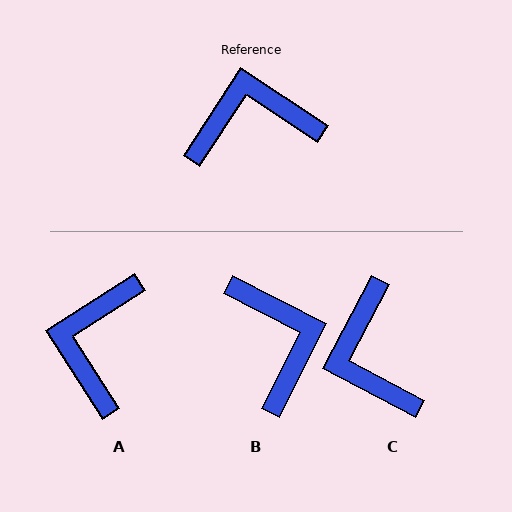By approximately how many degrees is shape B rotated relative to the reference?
Approximately 84 degrees clockwise.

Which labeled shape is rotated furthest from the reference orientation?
C, about 95 degrees away.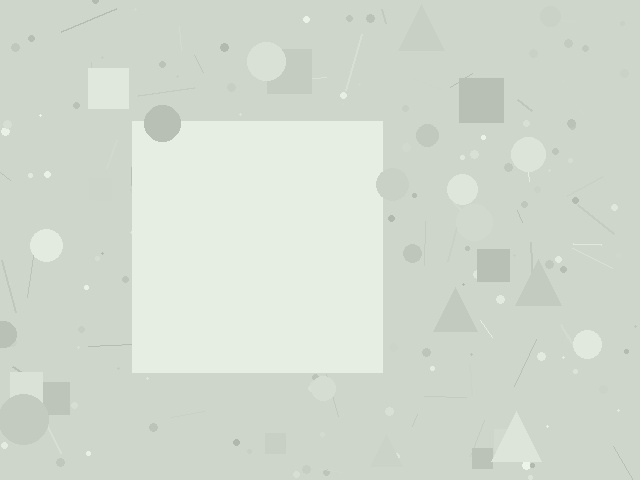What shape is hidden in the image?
A square is hidden in the image.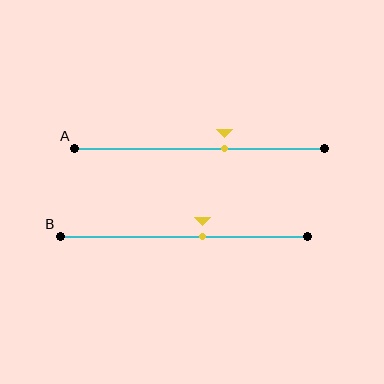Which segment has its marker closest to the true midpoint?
Segment B has its marker closest to the true midpoint.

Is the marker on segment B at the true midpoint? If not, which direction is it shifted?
No, the marker on segment B is shifted to the right by about 7% of the segment length.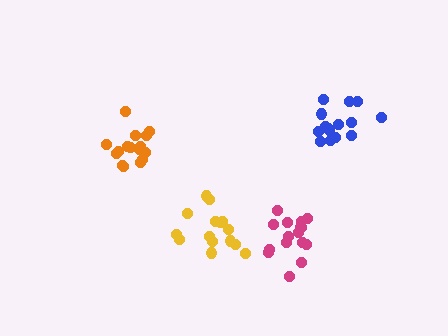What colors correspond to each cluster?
The clusters are colored: yellow, orange, magenta, blue.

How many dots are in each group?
Group 1: 15 dots, Group 2: 16 dots, Group 3: 16 dots, Group 4: 15 dots (62 total).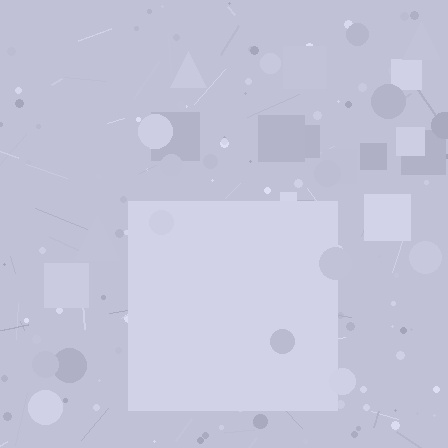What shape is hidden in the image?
A square is hidden in the image.